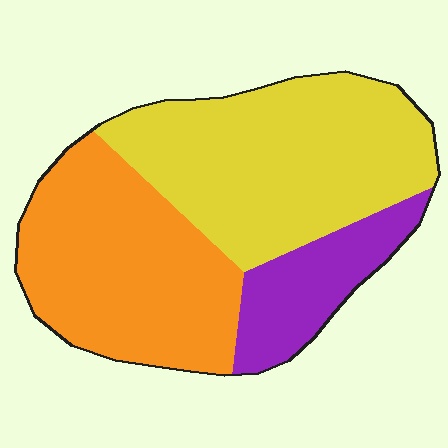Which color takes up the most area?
Yellow, at roughly 45%.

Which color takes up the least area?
Purple, at roughly 15%.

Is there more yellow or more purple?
Yellow.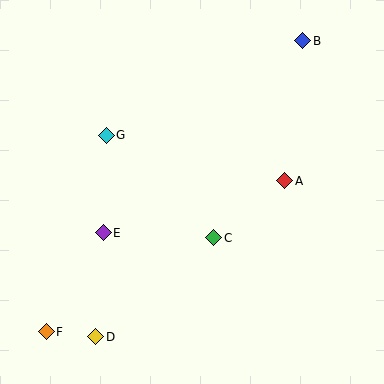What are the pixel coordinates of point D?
Point D is at (96, 337).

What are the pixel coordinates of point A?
Point A is at (285, 181).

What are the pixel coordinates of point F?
Point F is at (46, 332).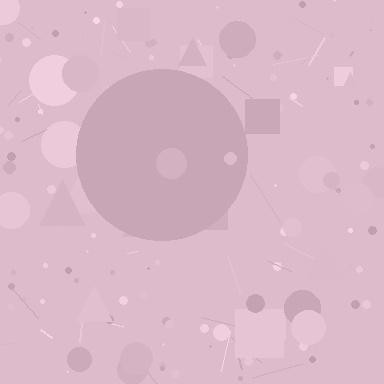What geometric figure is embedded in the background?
A circle is embedded in the background.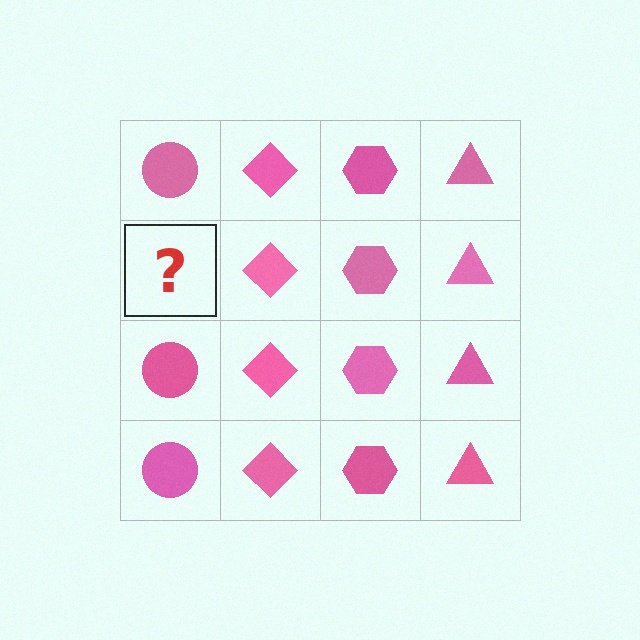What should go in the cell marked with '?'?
The missing cell should contain a pink circle.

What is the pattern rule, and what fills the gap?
The rule is that each column has a consistent shape. The gap should be filled with a pink circle.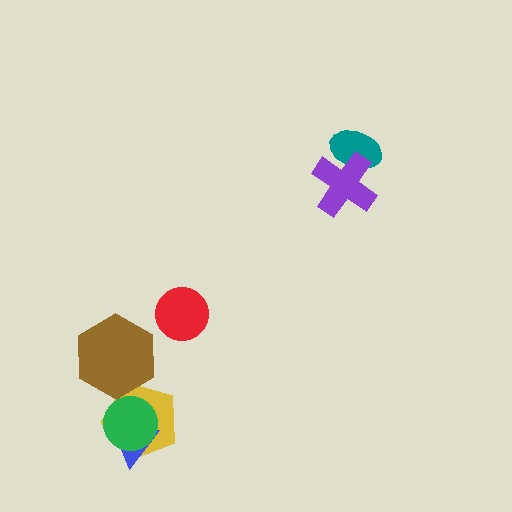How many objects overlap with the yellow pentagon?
3 objects overlap with the yellow pentagon.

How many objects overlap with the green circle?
2 objects overlap with the green circle.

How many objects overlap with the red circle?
0 objects overlap with the red circle.